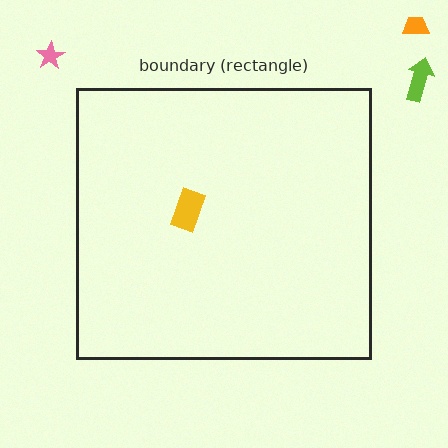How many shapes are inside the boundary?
1 inside, 3 outside.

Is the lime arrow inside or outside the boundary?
Outside.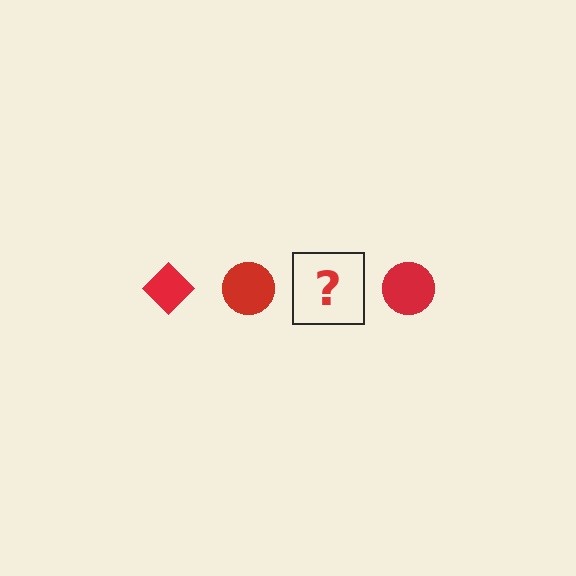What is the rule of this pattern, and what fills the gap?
The rule is that the pattern cycles through diamond, circle shapes in red. The gap should be filled with a red diamond.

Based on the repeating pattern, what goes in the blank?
The blank should be a red diamond.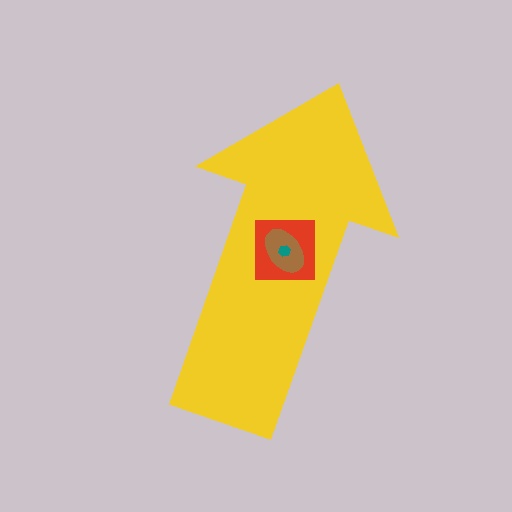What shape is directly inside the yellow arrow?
The red square.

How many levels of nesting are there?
4.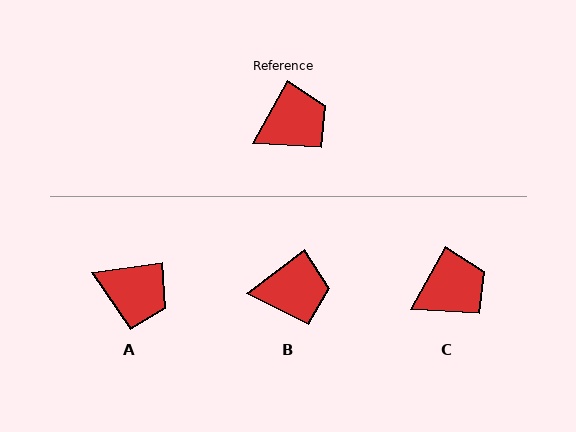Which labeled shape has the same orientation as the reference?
C.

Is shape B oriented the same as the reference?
No, it is off by about 23 degrees.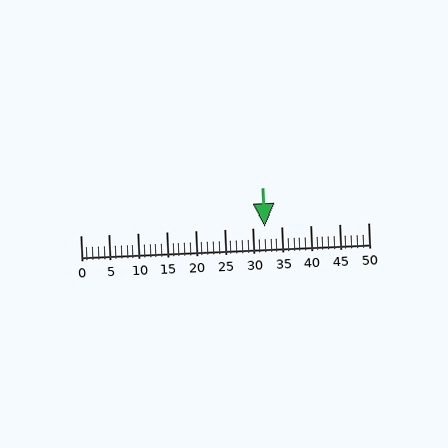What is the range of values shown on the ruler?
The ruler shows values from 0 to 50.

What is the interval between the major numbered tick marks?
The major tick marks are spaced 5 units apart.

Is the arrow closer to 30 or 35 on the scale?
The arrow is closer to 30.